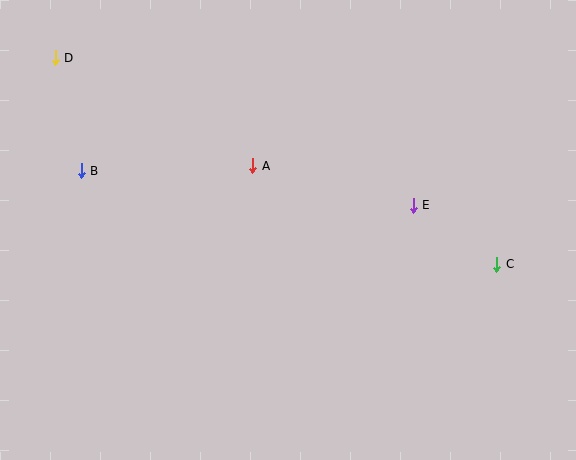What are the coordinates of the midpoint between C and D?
The midpoint between C and D is at (276, 161).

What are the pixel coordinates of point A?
Point A is at (253, 166).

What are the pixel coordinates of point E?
Point E is at (413, 205).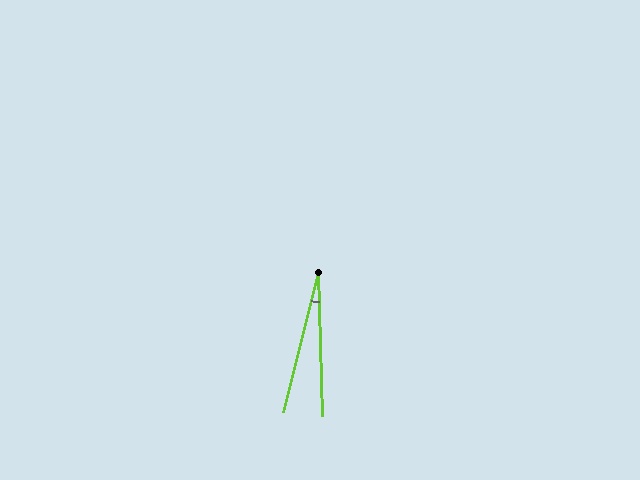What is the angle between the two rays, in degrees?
Approximately 16 degrees.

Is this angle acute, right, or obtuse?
It is acute.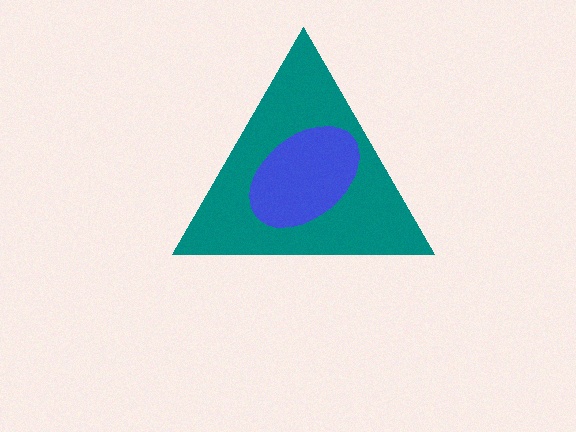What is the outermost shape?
The teal triangle.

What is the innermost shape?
The blue ellipse.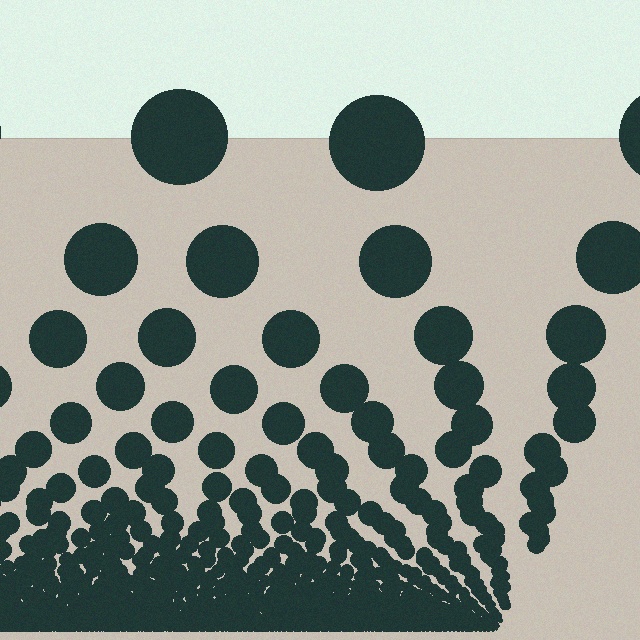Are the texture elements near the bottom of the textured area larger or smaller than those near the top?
Smaller. The gradient is inverted — elements near the bottom are smaller and denser.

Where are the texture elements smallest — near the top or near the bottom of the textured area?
Near the bottom.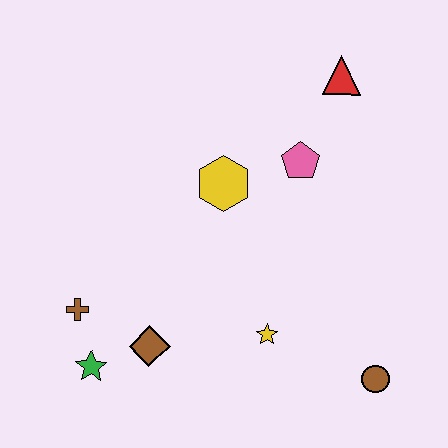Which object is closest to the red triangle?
The pink pentagon is closest to the red triangle.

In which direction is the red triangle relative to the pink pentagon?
The red triangle is above the pink pentagon.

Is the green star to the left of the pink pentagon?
Yes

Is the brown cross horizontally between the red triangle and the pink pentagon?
No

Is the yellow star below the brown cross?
Yes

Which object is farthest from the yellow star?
The red triangle is farthest from the yellow star.